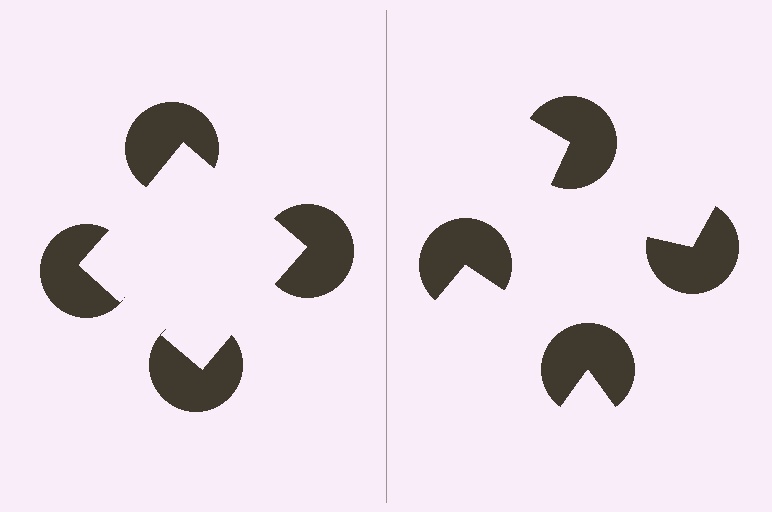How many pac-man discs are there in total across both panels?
8 — 4 on each side.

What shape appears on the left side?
An illusory square.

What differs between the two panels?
The pac-man discs are positioned identically on both sides; only the wedge orientations differ. On the left they align to a square; on the right they are misaligned.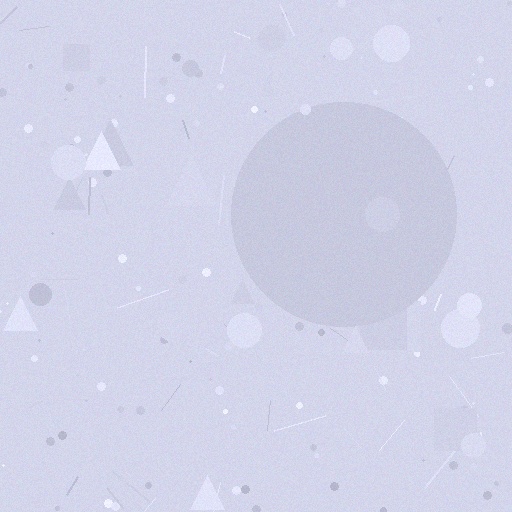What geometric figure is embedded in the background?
A circle is embedded in the background.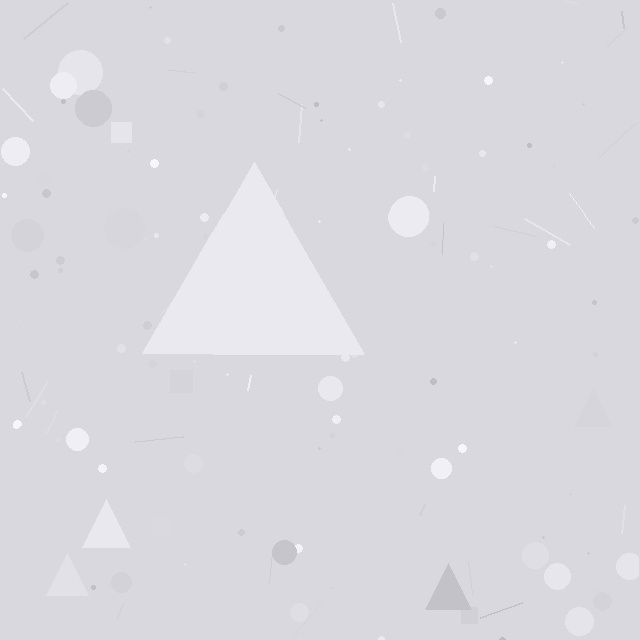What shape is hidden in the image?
A triangle is hidden in the image.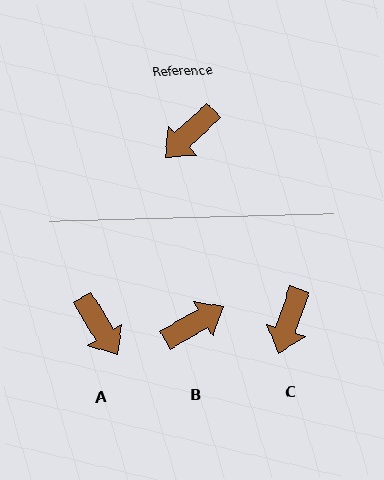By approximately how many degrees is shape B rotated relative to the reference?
Approximately 166 degrees counter-clockwise.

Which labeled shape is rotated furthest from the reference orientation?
B, about 166 degrees away.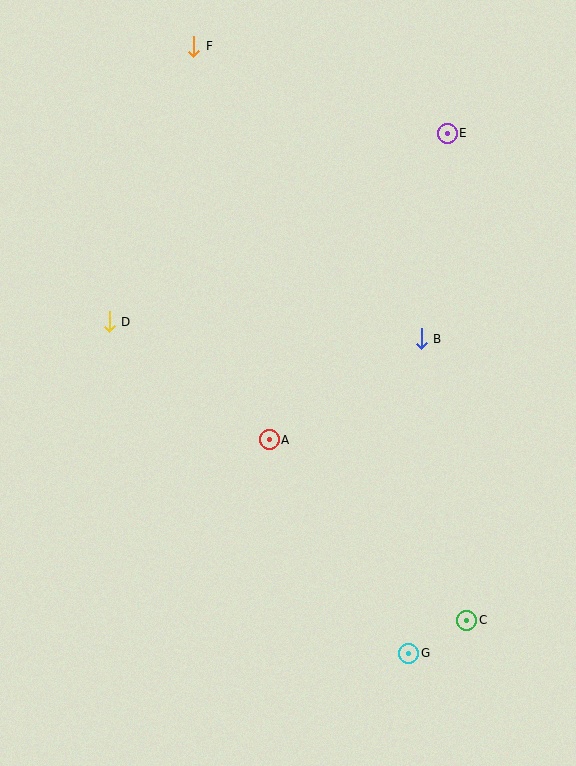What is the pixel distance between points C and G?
The distance between C and G is 67 pixels.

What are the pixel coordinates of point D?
Point D is at (109, 322).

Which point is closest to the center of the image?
Point A at (269, 440) is closest to the center.